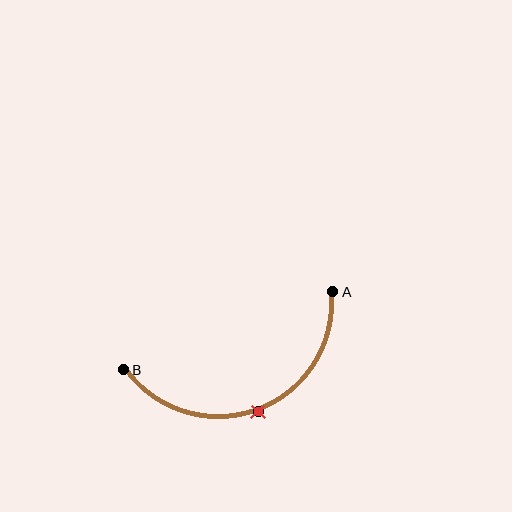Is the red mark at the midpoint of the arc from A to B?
Yes. The red mark lies on the arc at equal arc-length from both A and B — it is the arc midpoint.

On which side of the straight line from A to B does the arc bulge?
The arc bulges below the straight line connecting A and B.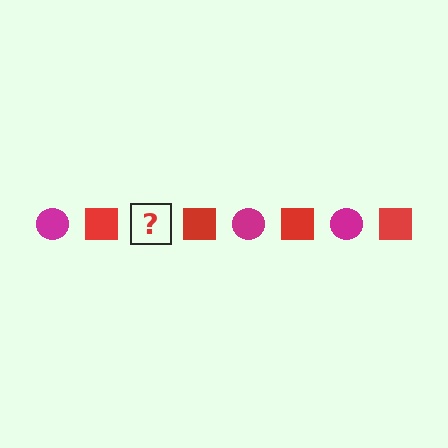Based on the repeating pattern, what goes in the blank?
The blank should be a magenta circle.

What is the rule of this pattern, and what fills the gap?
The rule is that the pattern alternates between magenta circle and red square. The gap should be filled with a magenta circle.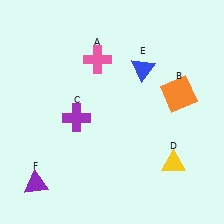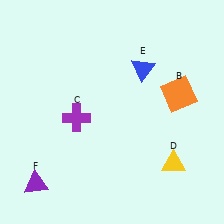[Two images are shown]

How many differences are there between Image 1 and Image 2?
There is 1 difference between the two images.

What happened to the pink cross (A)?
The pink cross (A) was removed in Image 2. It was in the top-left area of Image 1.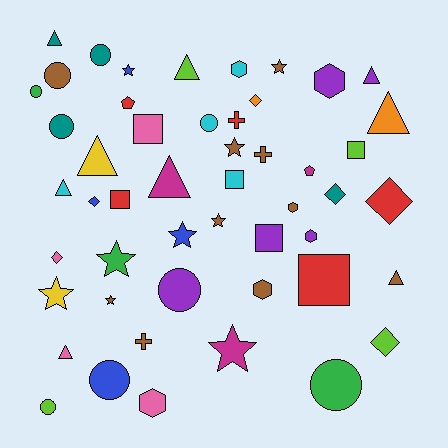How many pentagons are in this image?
There are 2 pentagons.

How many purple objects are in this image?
There are 5 purple objects.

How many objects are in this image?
There are 50 objects.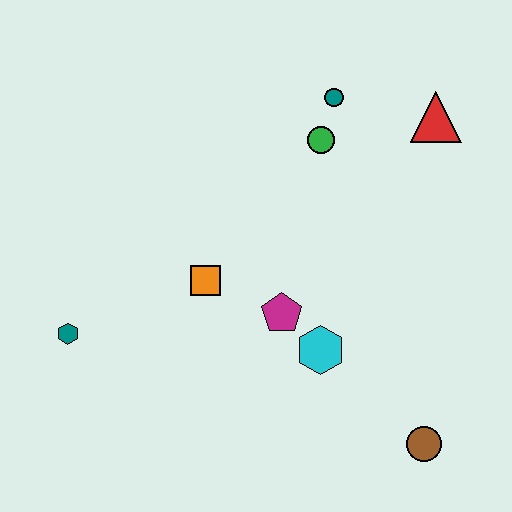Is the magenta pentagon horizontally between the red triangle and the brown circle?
No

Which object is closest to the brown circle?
The cyan hexagon is closest to the brown circle.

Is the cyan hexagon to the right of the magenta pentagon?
Yes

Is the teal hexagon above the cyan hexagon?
Yes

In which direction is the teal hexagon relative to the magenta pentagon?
The teal hexagon is to the left of the magenta pentagon.